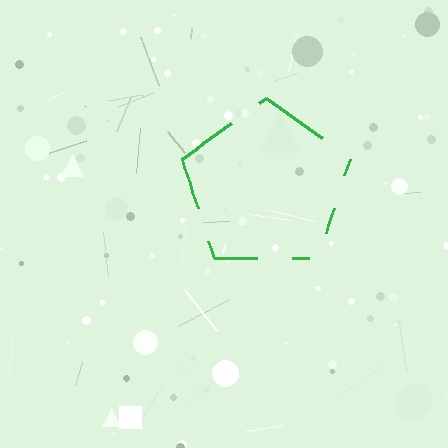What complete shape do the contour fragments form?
The contour fragments form a pentagon.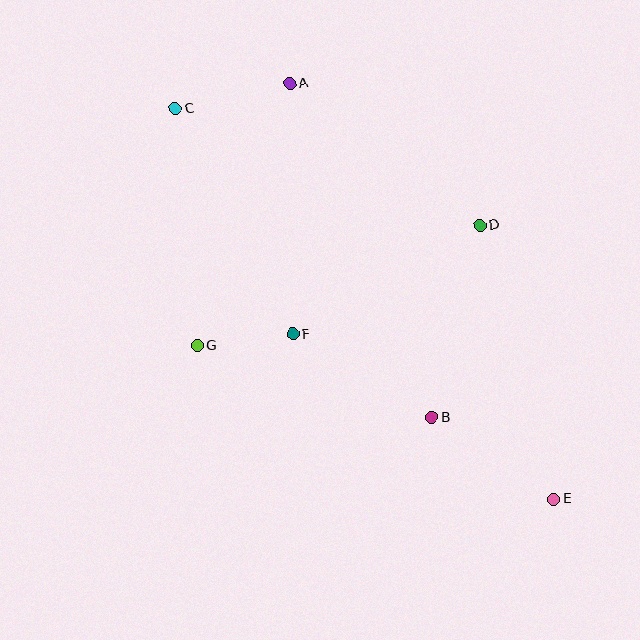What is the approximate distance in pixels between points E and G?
The distance between E and G is approximately 388 pixels.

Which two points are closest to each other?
Points F and G are closest to each other.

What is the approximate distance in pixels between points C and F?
The distance between C and F is approximately 254 pixels.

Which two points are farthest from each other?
Points C and E are farthest from each other.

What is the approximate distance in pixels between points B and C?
The distance between B and C is approximately 401 pixels.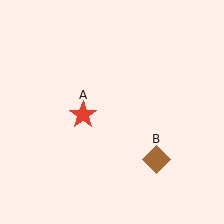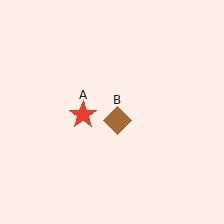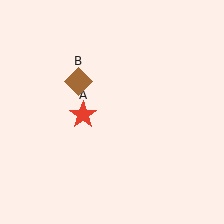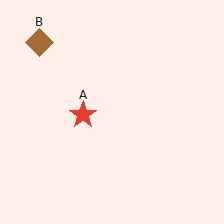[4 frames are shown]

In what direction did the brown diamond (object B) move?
The brown diamond (object B) moved up and to the left.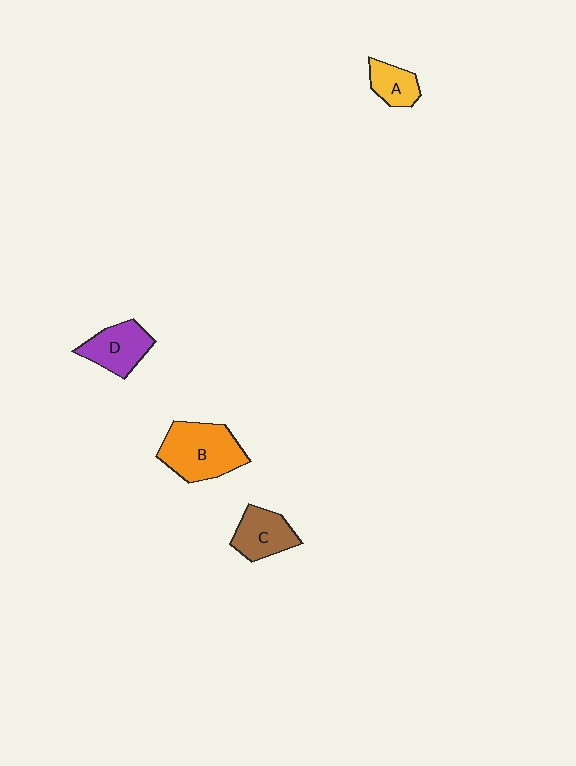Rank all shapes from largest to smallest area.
From largest to smallest: B (orange), D (purple), C (brown), A (yellow).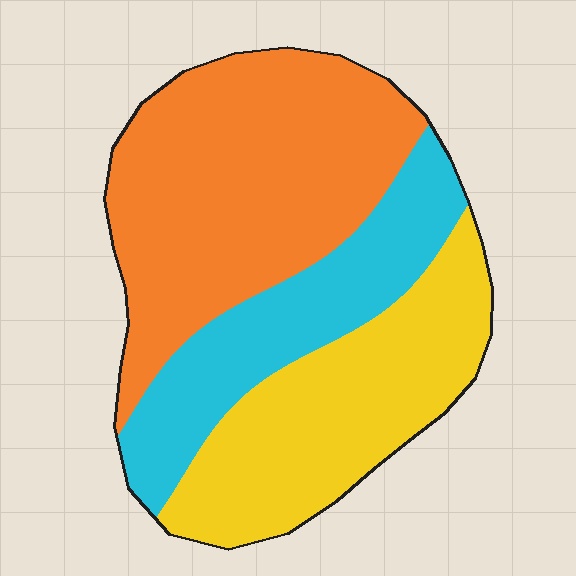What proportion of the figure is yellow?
Yellow covers roughly 30% of the figure.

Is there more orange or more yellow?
Orange.